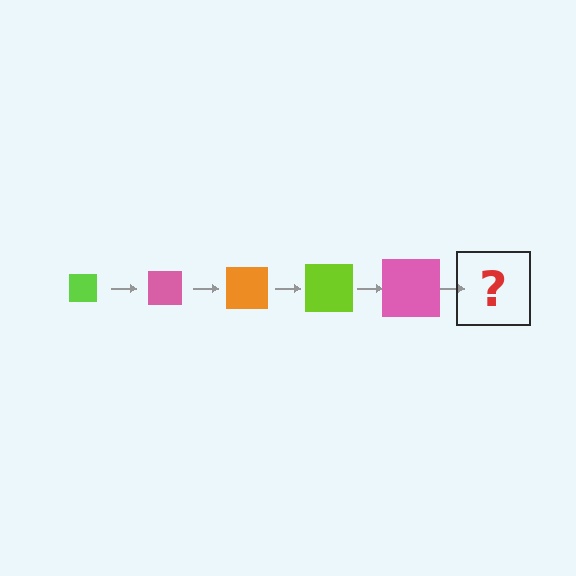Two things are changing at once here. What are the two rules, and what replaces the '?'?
The two rules are that the square grows larger each step and the color cycles through lime, pink, and orange. The '?' should be an orange square, larger than the previous one.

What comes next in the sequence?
The next element should be an orange square, larger than the previous one.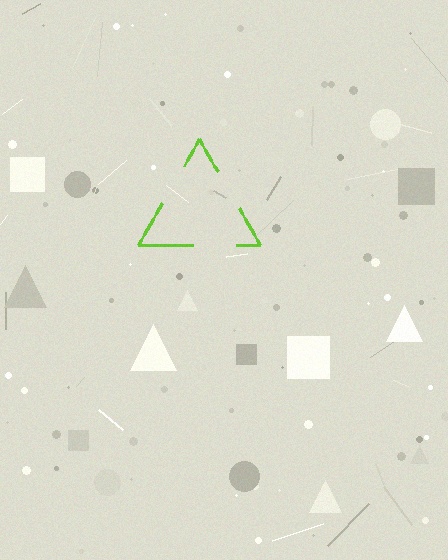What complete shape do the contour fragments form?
The contour fragments form a triangle.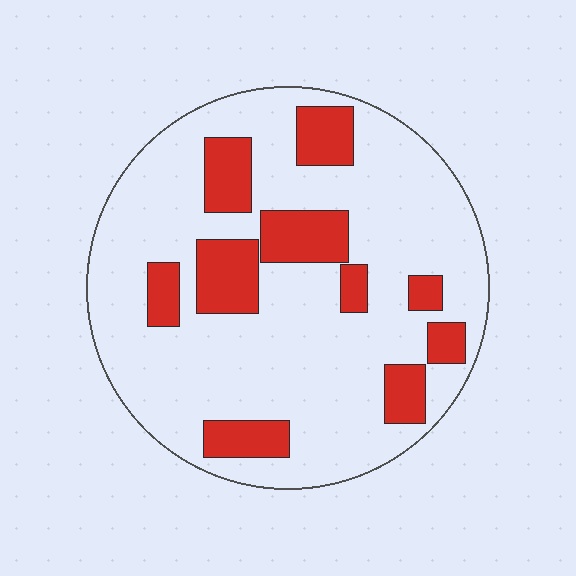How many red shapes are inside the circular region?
10.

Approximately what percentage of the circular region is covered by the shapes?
Approximately 20%.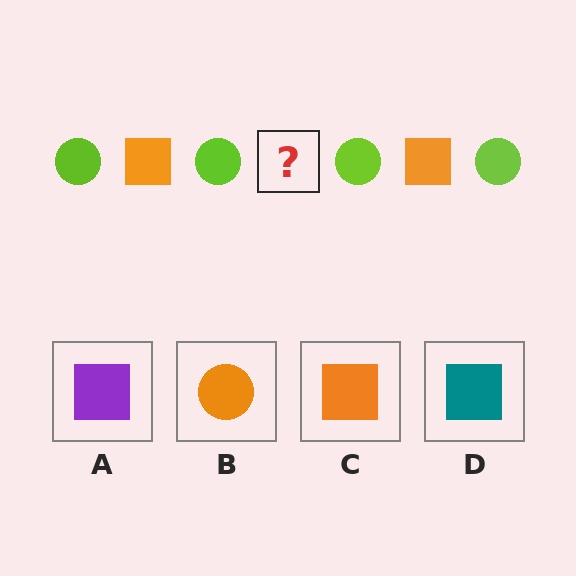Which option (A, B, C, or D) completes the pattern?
C.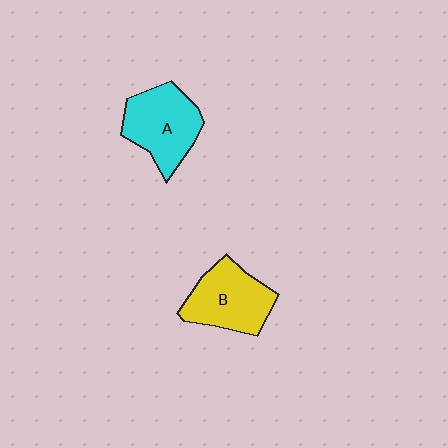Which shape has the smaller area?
Shape B (yellow).